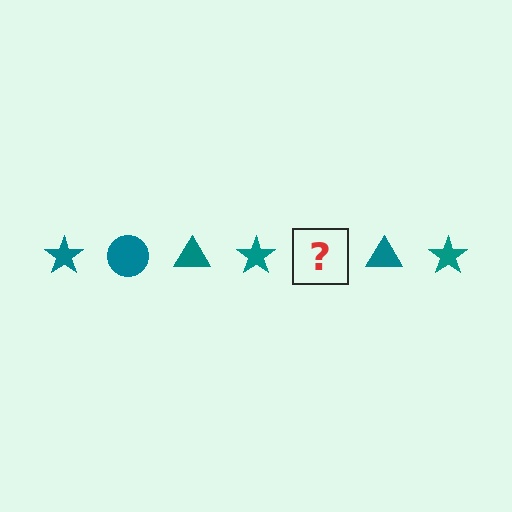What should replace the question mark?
The question mark should be replaced with a teal circle.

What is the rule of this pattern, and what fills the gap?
The rule is that the pattern cycles through star, circle, triangle shapes in teal. The gap should be filled with a teal circle.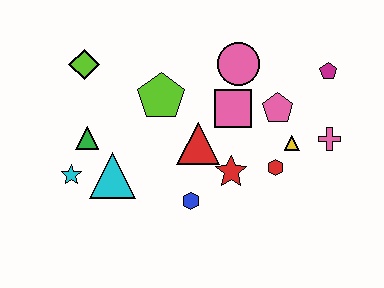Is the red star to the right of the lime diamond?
Yes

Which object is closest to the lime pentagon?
The red triangle is closest to the lime pentagon.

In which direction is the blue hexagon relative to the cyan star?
The blue hexagon is to the right of the cyan star.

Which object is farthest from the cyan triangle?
The magenta pentagon is farthest from the cyan triangle.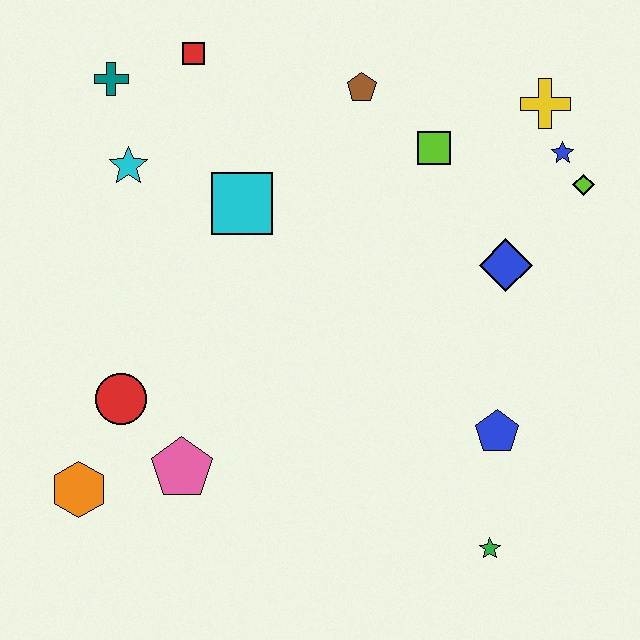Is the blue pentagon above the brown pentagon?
No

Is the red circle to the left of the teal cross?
No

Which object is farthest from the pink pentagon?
The yellow cross is farthest from the pink pentagon.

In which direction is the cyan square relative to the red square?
The cyan square is below the red square.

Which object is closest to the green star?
The blue pentagon is closest to the green star.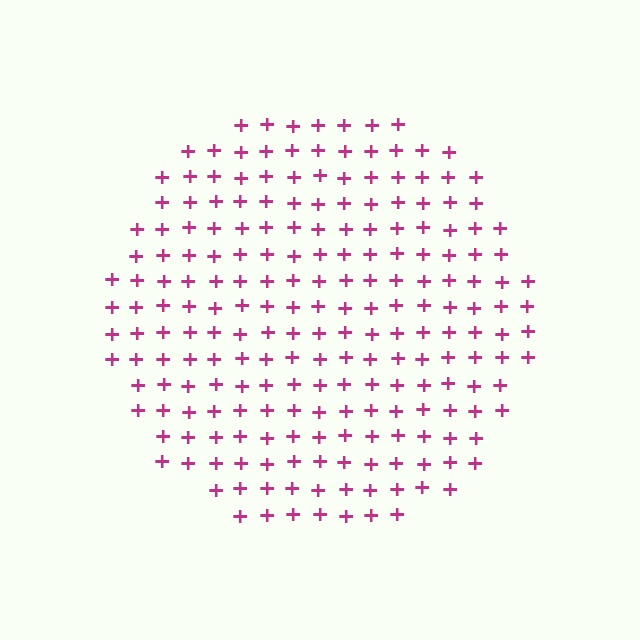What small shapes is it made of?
It is made of small plus signs.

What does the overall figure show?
The overall figure shows a circle.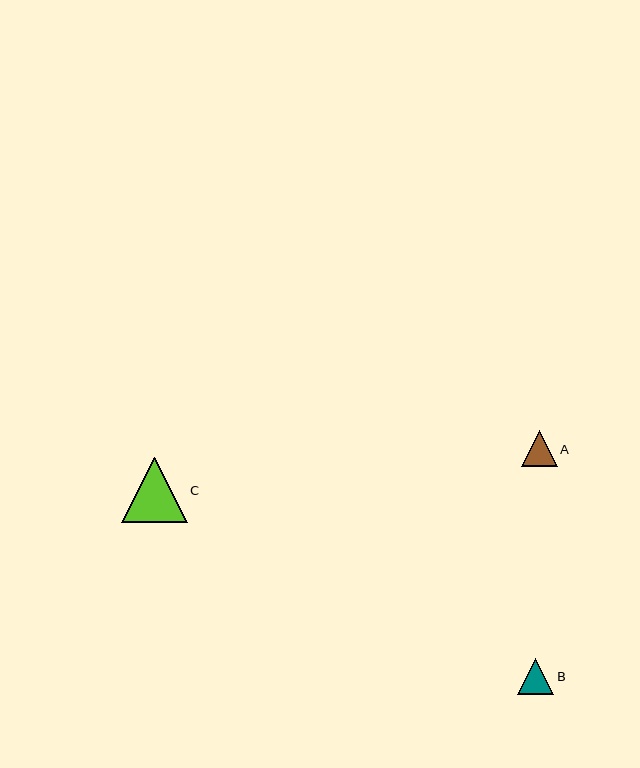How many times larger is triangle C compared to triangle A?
Triangle C is approximately 1.8 times the size of triangle A.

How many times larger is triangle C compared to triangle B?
Triangle C is approximately 1.8 times the size of triangle B.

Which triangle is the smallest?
Triangle B is the smallest with a size of approximately 36 pixels.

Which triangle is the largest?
Triangle C is the largest with a size of approximately 66 pixels.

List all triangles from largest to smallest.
From largest to smallest: C, A, B.